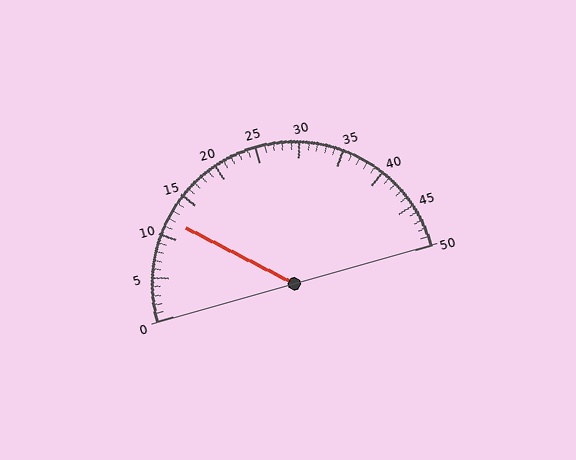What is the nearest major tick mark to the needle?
The nearest major tick mark is 10.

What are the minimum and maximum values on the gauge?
The gauge ranges from 0 to 50.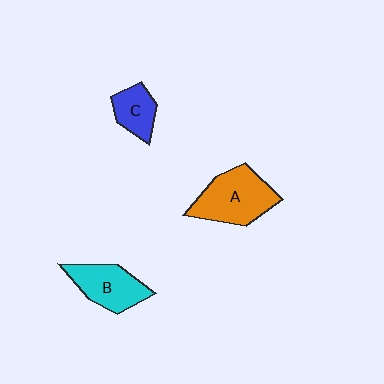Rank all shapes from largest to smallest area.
From largest to smallest: A (orange), B (cyan), C (blue).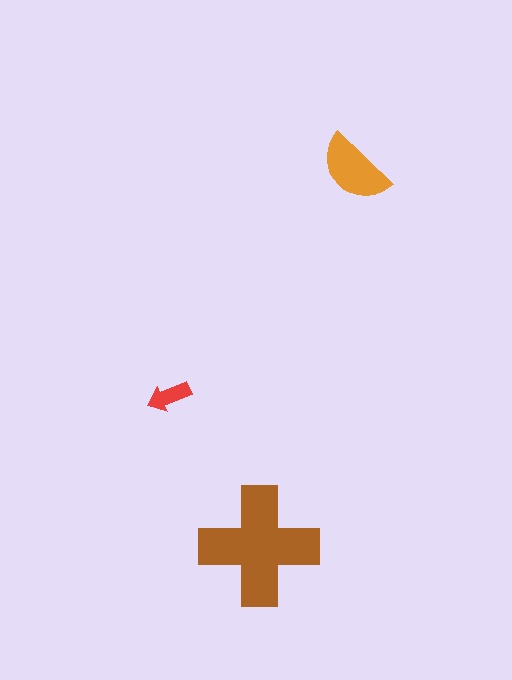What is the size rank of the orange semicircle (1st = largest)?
2nd.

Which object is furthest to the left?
The red arrow is leftmost.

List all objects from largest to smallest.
The brown cross, the orange semicircle, the red arrow.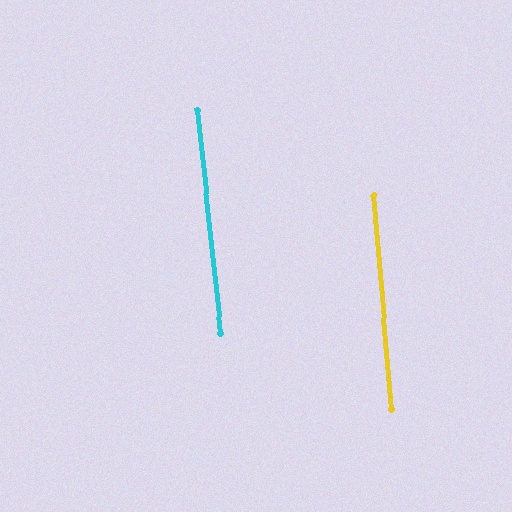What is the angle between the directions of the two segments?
Approximately 1 degree.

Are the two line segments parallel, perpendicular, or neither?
Parallel — their directions differ by only 1.4°.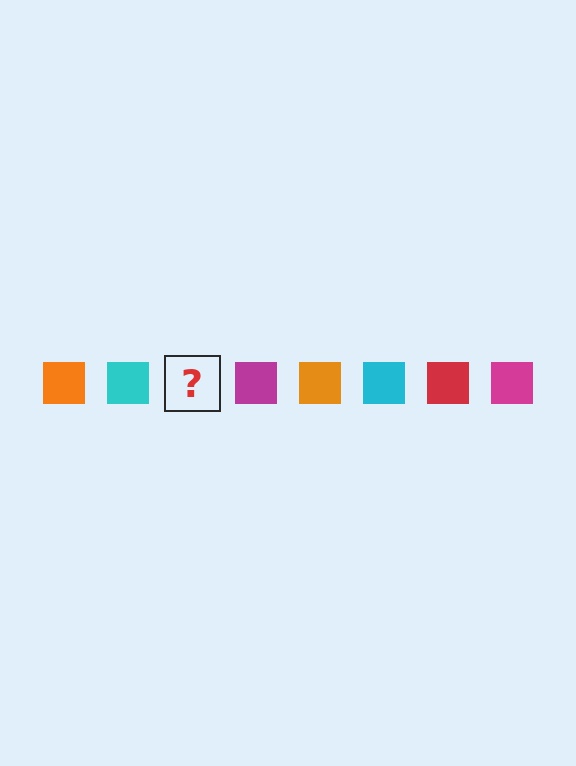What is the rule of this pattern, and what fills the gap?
The rule is that the pattern cycles through orange, cyan, red, magenta squares. The gap should be filled with a red square.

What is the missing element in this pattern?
The missing element is a red square.